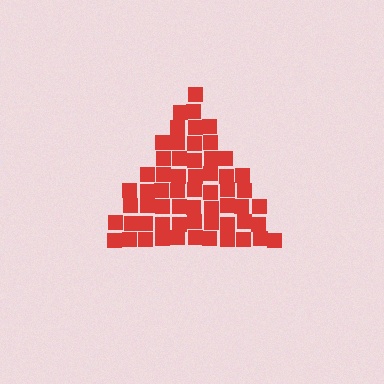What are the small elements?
The small elements are squares.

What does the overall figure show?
The overall figure shows a triangle.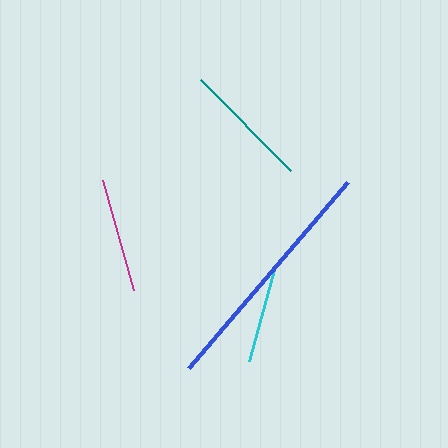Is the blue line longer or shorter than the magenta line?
The blue line is longer than the magenta line.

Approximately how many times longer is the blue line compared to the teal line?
The blue line is approximately 1.9 times the length of the teal line.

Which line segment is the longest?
The blue line is the longest at approximately 245 pixels.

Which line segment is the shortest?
The cyan line is the shortest at approximately 99 pixels.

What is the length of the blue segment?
The blue segment is approximately 245 pixels long.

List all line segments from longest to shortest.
From longest to shortest: blue, teal, magenta, cyan.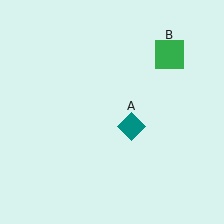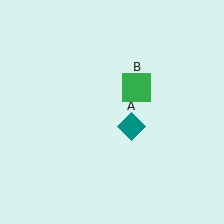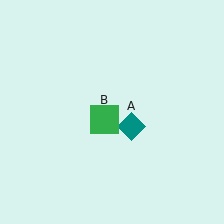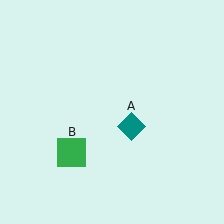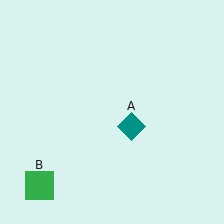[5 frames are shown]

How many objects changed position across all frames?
1 object changed position: green square (object B).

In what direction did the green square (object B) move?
The green square (object B) moved down and to the left.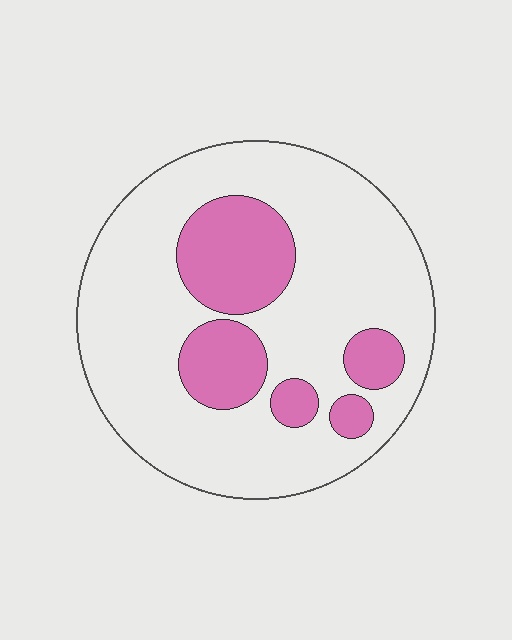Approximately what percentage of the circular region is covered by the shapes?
Approximately 25%.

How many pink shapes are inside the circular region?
5.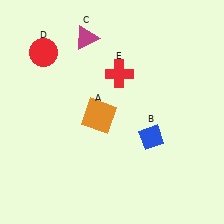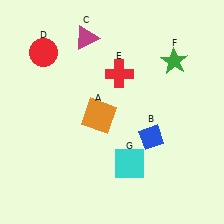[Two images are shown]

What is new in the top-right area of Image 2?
A green star (F) was added in the top-right area of Image 2.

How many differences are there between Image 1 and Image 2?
There are 2 differences between the two images.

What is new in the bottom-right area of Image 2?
A cyan square (G) was added in the bottom-right area of Image 2.